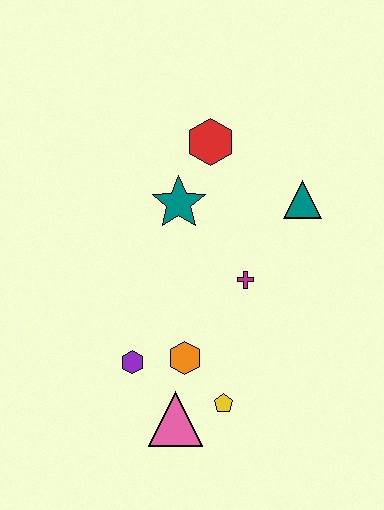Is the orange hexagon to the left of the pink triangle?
No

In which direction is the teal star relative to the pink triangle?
The teal star is above the pink triangle.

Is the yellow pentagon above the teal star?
No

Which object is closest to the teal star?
The red hexagon is closest to the teal star.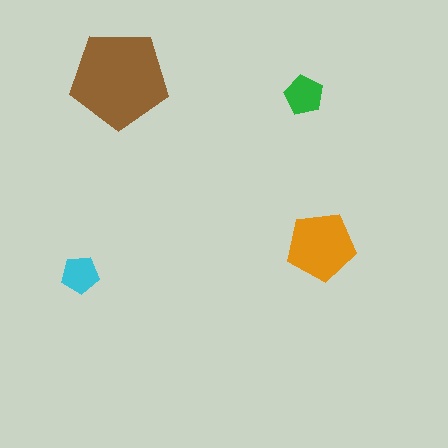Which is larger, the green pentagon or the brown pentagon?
The brown one.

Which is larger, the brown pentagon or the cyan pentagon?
The brown one.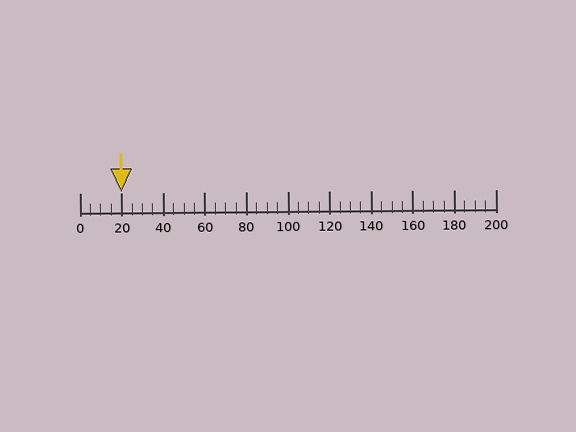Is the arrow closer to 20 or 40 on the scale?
The arrow is closer to 20.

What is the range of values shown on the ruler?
The ruler shows values from 0 to 200.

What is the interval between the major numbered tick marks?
The major tick marks are spaced 20 units apart.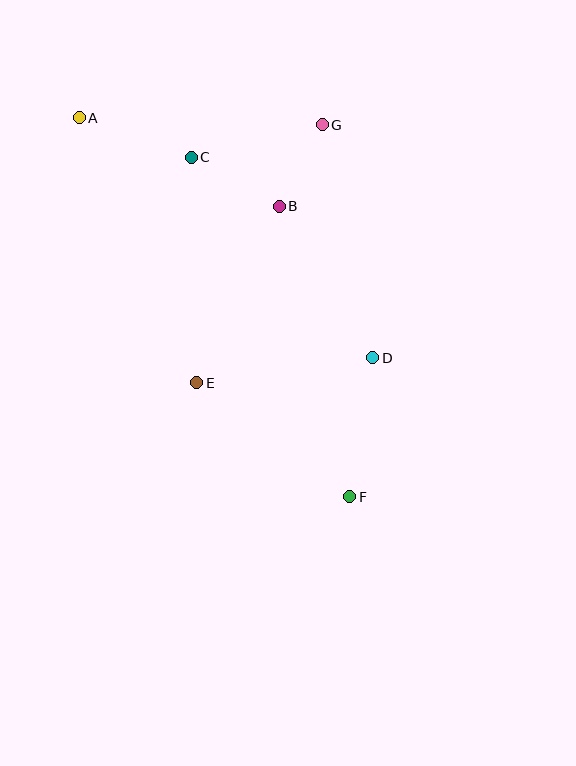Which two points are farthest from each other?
Points A and F are farthest from each other.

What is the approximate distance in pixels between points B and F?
The distance between B and F is approximately 299 pixels.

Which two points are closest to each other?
Points B and G are closest to each other.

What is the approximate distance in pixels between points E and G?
The distance between E and G is approximately 287 pixels.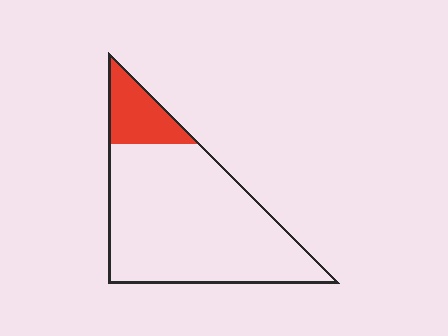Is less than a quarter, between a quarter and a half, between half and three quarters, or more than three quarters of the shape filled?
Less than a quarter.